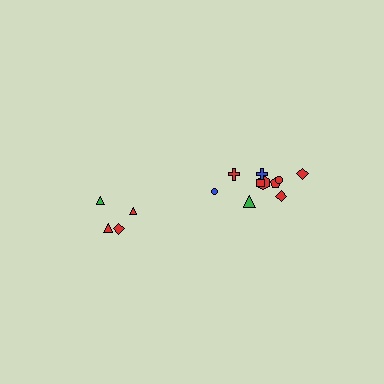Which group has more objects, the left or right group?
The right group.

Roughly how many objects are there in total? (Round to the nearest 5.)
Roughly 15 objects in total.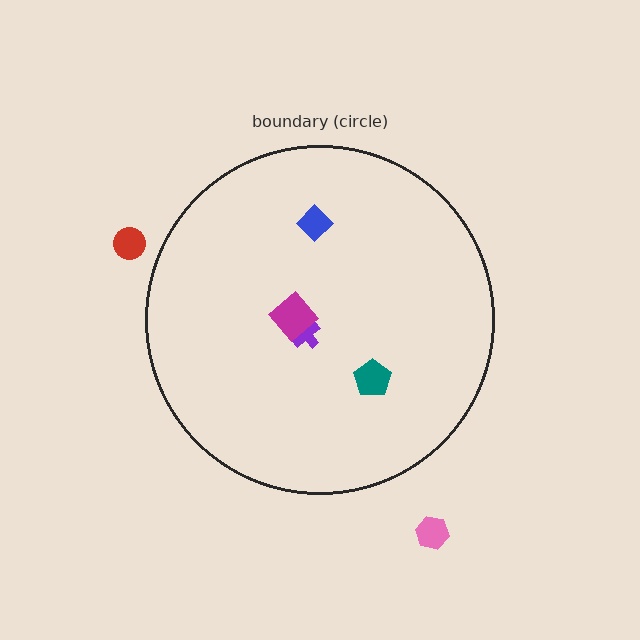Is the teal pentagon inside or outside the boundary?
Inside.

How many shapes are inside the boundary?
4 inside, 2 outside.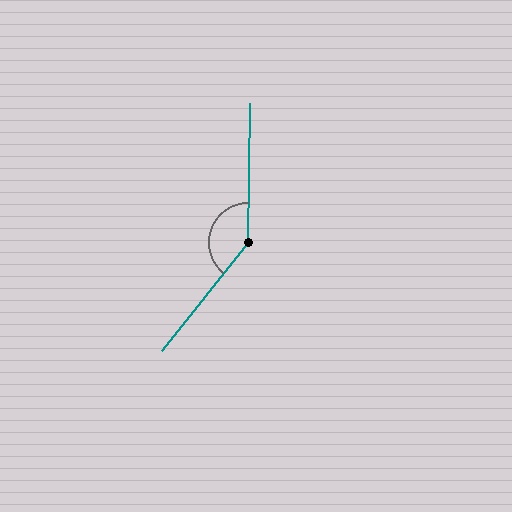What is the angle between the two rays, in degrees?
Approximately 142 degrees.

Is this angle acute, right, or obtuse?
It is obtuse.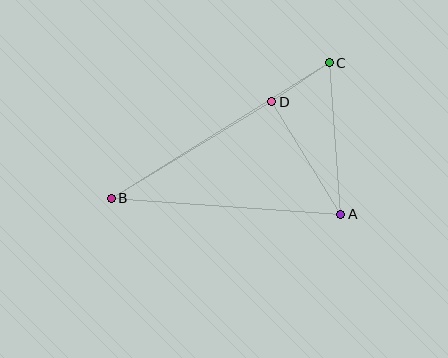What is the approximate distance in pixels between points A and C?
The distance between A and C is approximately 152 pixels.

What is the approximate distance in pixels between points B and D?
The distance between B and D is approximately 187 pixels.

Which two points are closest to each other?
Points C and D are closest to each other.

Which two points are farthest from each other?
Points B and C are farthest from each other.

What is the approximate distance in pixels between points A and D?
The distance between A and D is approximately 132 pixels.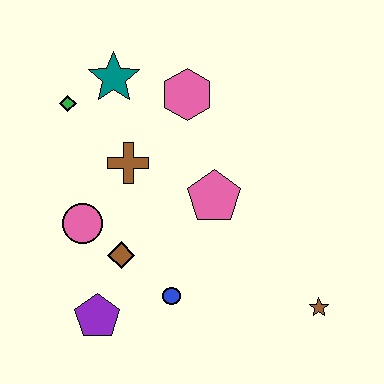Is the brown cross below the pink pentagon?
No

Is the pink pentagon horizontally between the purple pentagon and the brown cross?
No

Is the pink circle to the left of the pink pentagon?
Yes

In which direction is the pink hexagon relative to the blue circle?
The pink hexagon is above the blue circle.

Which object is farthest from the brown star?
The green diamond is farthest from the brown star.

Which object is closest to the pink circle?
The brown diamond is closest to the pink circle.